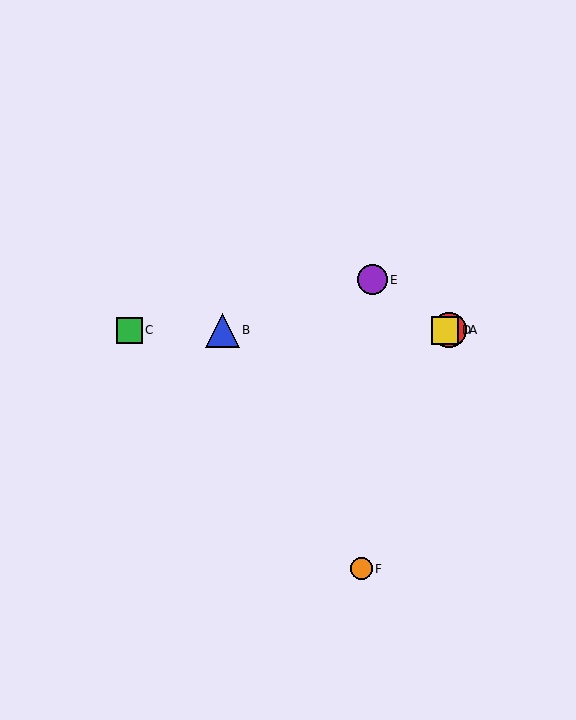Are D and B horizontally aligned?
Yes, both are at y≈330.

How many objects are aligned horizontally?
4 objects (A, B, C, D) are aligned horizontally.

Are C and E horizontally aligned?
No, C is at y≈330 and E is at y≈280.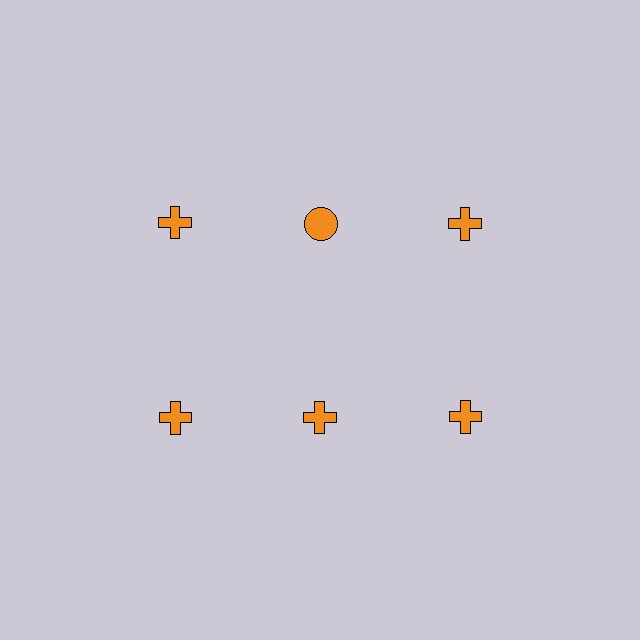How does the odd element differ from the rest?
It has a different shape: circle instead of cross.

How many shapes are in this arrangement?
There are 6 shapes arranged in a grid pattern.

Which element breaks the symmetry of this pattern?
The orange circle in the top row, second from left column breaks the symmetry. All other shapes are orange crosses.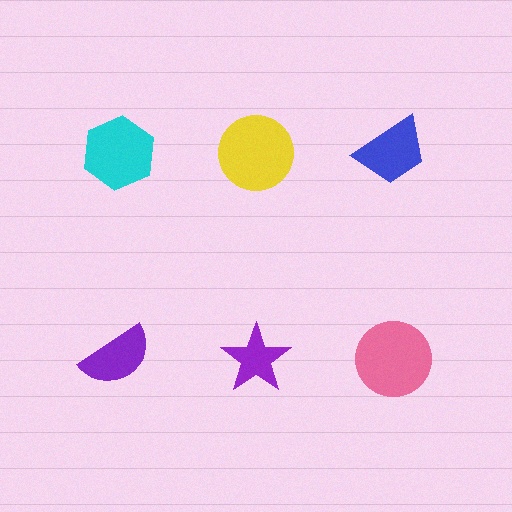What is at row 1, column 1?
A cyan hexagon.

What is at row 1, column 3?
A blue trapezoid.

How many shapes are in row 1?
3 shapes.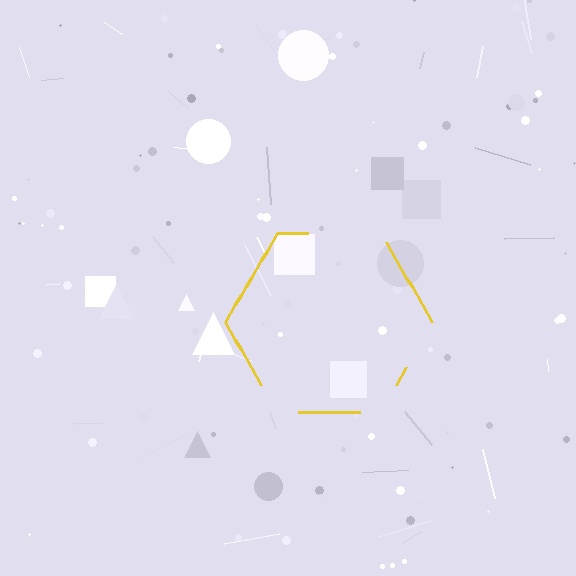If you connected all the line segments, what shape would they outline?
They would outline a hexagon.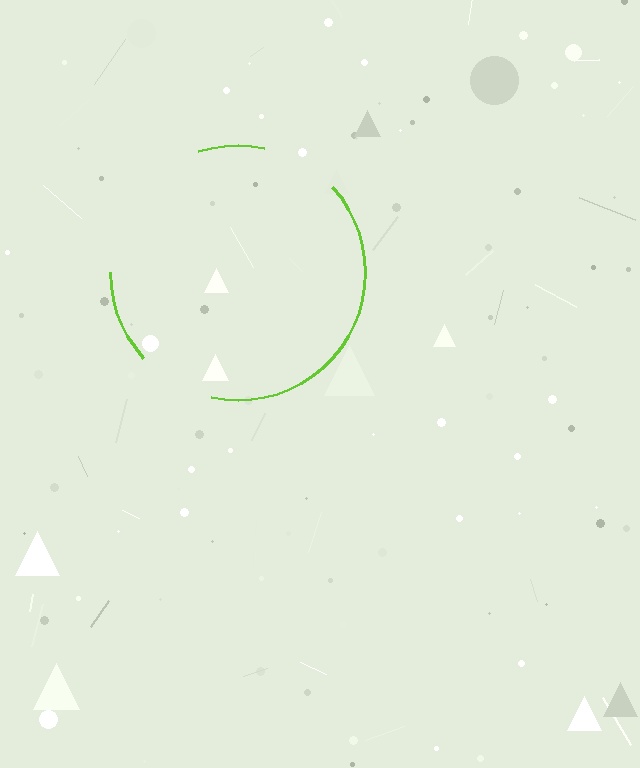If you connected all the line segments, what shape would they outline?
They would outline a circle.